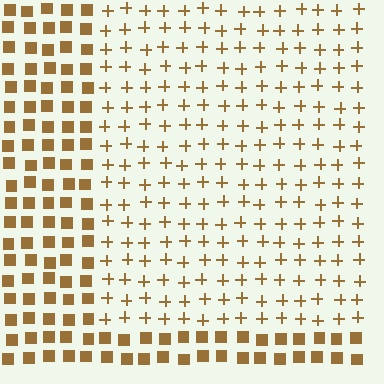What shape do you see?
I see a rectangle.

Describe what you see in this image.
The image is filled with small brown elements arranged in a uniform grid. A rectangle-shaped region contains plus signs, while the surrounding area contains squares. The boundary is defined purely by the change in element shape.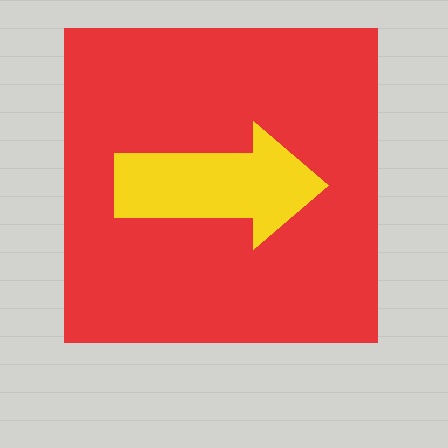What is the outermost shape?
The red square.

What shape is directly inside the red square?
The yellow arrow.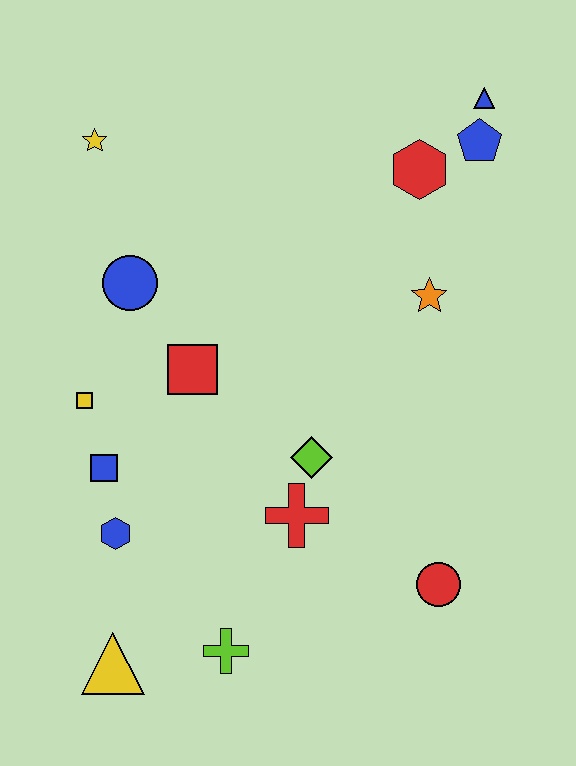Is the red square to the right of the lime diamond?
No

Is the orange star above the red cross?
Yes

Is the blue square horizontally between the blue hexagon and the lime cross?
No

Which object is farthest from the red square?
The blue triangle is farthest from the red square.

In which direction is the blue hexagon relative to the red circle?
The blue hexagon is to the left of the red circle.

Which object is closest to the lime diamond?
The red cross is closest to the lime diamond.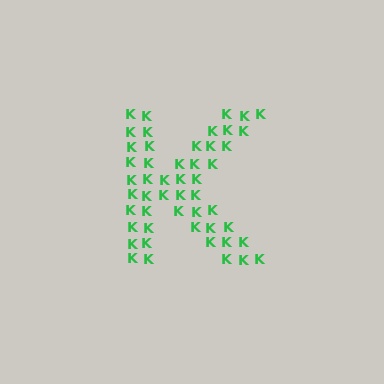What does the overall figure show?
The overall figure shows the letter K.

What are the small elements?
The small elements are letter K's.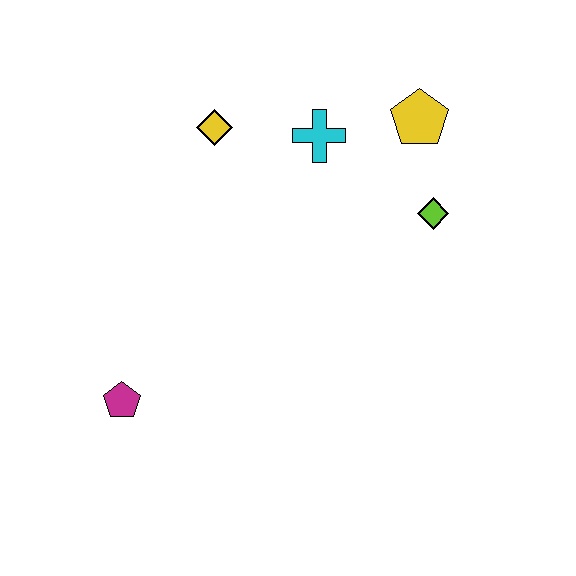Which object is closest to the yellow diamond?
The cyan cross is closest to the yellow diamond.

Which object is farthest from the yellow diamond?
The magenta pentagon is farthest from the yellow diamond.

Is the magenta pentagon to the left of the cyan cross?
Yes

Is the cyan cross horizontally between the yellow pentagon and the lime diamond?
No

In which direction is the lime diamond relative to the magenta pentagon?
The lime diamond is to the right of the magenta pentagon.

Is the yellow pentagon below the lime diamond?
No